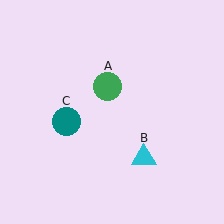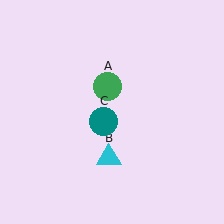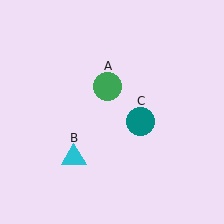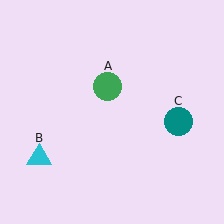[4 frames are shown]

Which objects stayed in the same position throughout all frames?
Green circle (object A) remained stationary.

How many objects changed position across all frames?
2 objects changed position: cyan triangle (object B), teal circle (object C).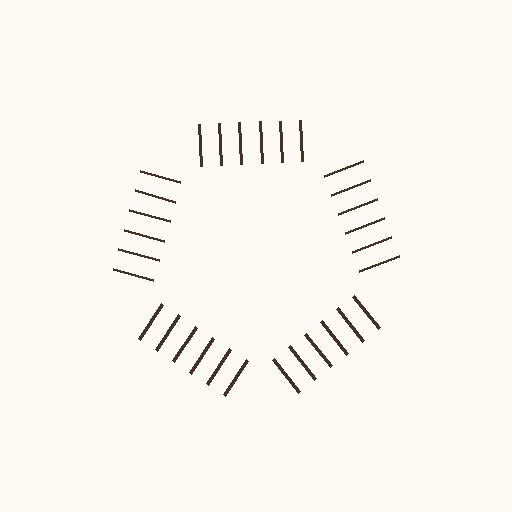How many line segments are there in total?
30 — 6 along each of the 5 edges.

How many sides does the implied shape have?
5 sides — the line-ends trace a pentagon.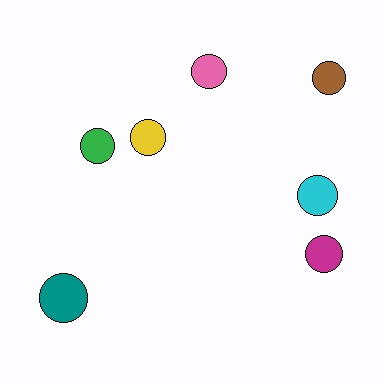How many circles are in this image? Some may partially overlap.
There are 7 circles.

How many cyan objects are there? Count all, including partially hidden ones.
There is 1 cyan object.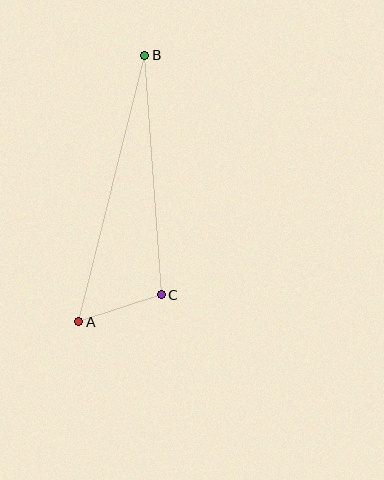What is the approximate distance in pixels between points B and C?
The distance between B and C is approximately 240 pixels.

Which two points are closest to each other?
Points A and C are closest to each other.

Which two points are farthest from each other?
Points A and B are farthest from each other.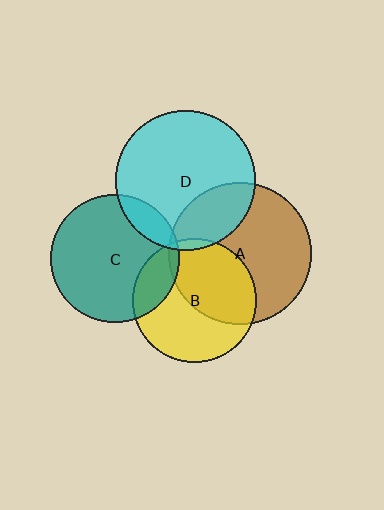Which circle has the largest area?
Circle A (brown).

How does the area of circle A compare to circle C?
Approximately 1.2 times.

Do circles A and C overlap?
Yes.